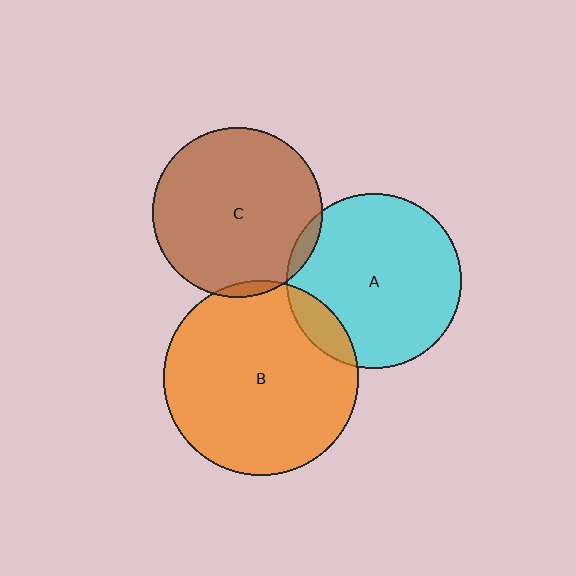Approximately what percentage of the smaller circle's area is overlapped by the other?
Approximately 10%.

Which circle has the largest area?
Circle B (orange).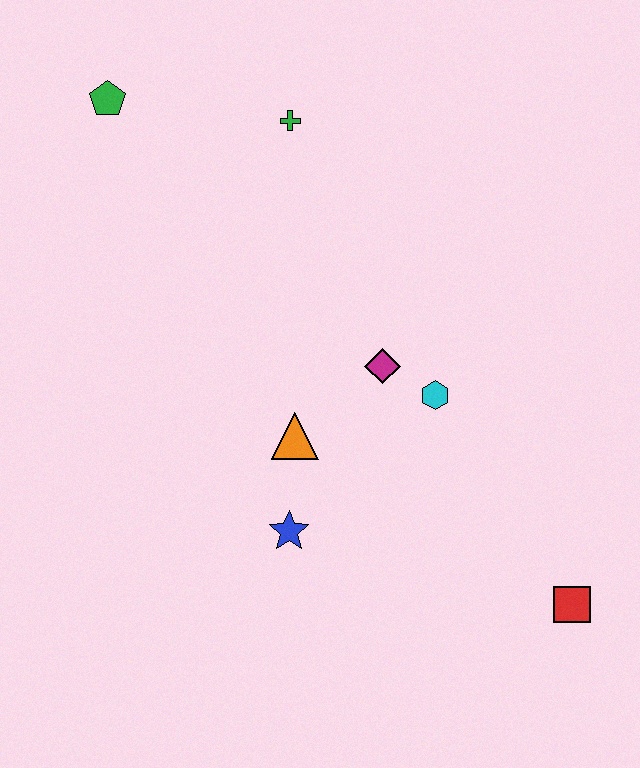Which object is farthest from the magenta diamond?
The green pentagon is farthest from the magenta diamond.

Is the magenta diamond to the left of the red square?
Yes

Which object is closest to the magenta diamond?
The cyan hexagon is closest to the magenta diamond.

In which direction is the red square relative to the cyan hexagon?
The red square is below the cyan hexagon.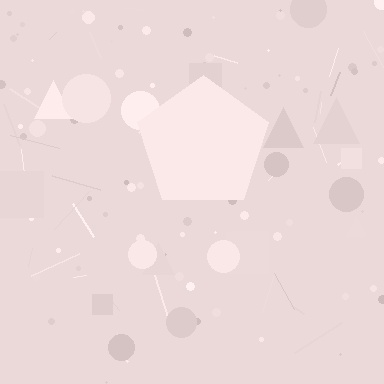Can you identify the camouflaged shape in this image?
The camouflaged shape is a pentagon.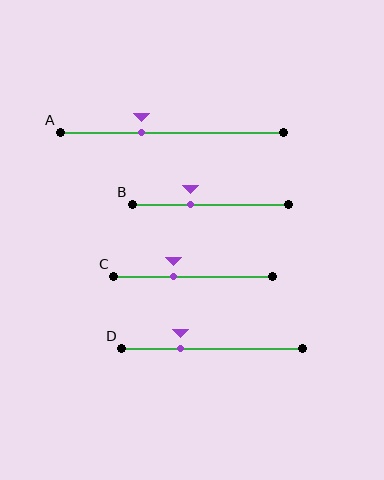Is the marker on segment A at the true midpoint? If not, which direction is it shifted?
No, the marker on segment A is shifted to the left by about 14% of the segment length.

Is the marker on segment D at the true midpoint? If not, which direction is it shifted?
No, the marker on segment D is shifted to the left by about 17% of the segment length.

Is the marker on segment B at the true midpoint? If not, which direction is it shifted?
No, the marker on segment B is shifted to the left by about 12% of the segment length.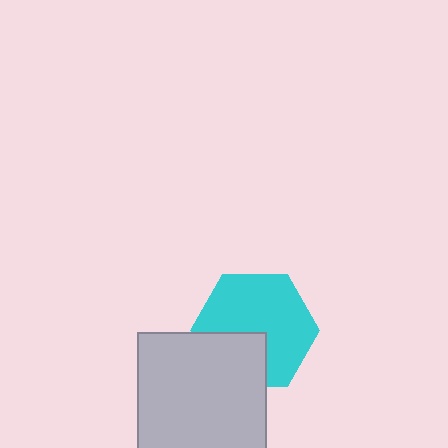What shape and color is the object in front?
The object in front is a light gray square.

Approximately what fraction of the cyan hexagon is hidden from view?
Roughly 31% of the cyan hexagon is hidden behind the light gray square.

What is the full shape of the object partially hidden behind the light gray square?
The partially hidden object is a cyan hexagon.